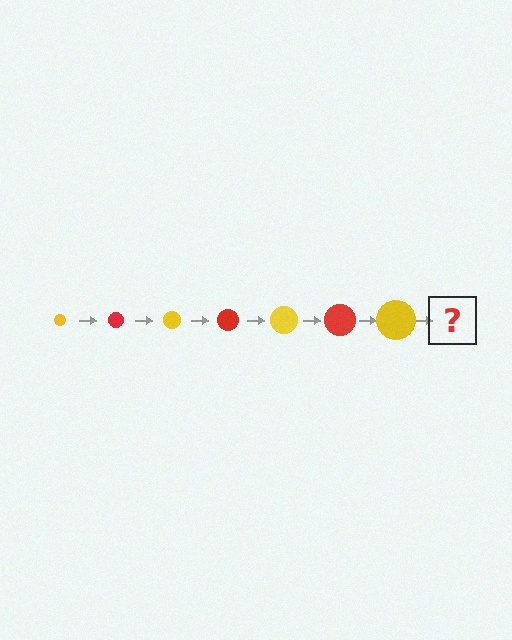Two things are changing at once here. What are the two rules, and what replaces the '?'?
The two rules are that the circle grows larger each step and the color cycles through yellow and red. The '?' should be a red circle, larger than the previous one.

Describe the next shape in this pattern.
It should be a red circle, larger than the previous one.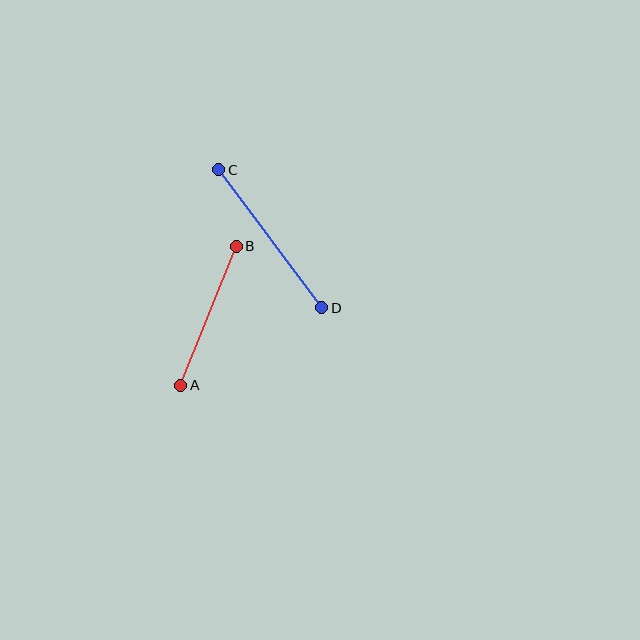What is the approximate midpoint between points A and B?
The midpoint is at approximately (208, 316) pixels.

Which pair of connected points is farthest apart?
Points C and D are farthest apart.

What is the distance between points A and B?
The distance is approximately 150 pixels.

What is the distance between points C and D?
The distance is approximately 172 pixels.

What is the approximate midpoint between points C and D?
The midpoint is at approximately (270, 239) pixels.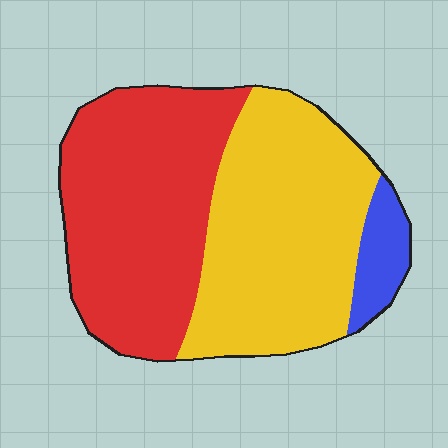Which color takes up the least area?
Blue, at roughly 5%.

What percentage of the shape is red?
Red covers 46% of the shape.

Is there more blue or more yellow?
Yellow.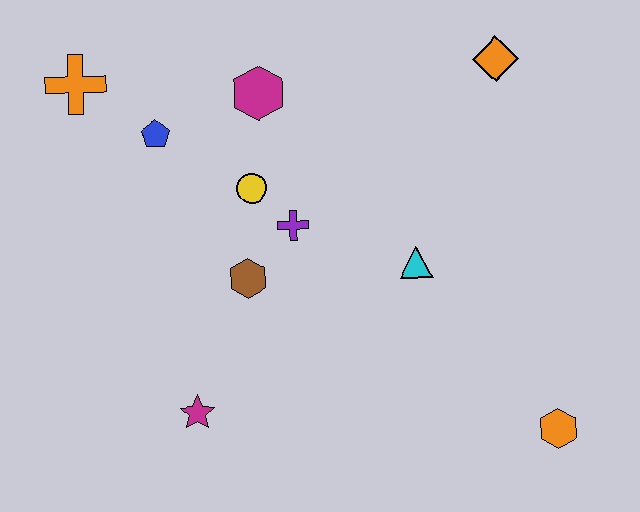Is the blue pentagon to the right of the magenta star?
No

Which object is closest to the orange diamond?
The cyan triangle is closest to the orange diamond.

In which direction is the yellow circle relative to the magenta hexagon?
The yellow circle is below the magenta hexagon.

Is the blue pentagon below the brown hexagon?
No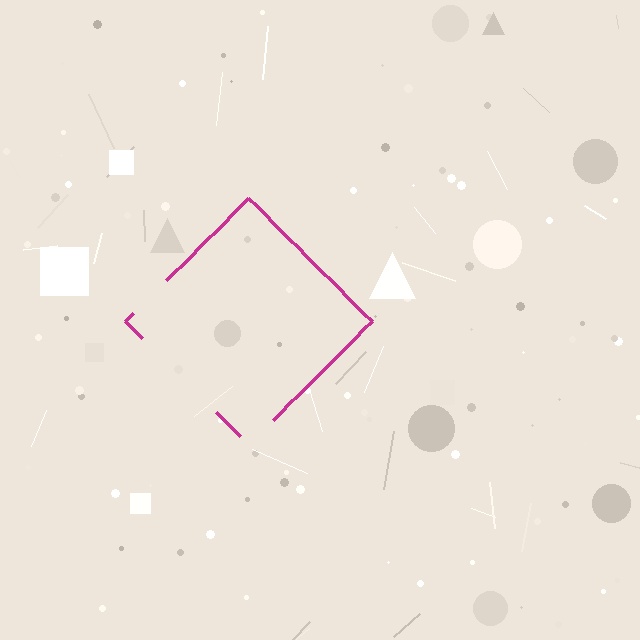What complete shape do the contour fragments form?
The contour fragments form a diamond.